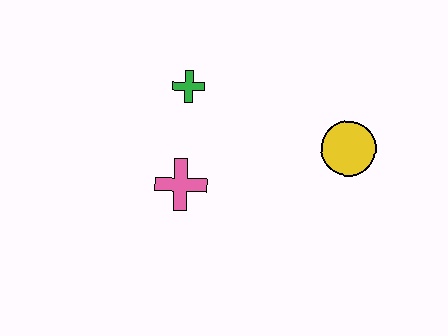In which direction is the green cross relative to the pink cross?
The green cross is above the pink cross.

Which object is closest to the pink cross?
The green cross is closest to the pink cross.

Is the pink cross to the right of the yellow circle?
No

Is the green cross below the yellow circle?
No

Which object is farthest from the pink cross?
The yellow circle is farthest from the pink cross.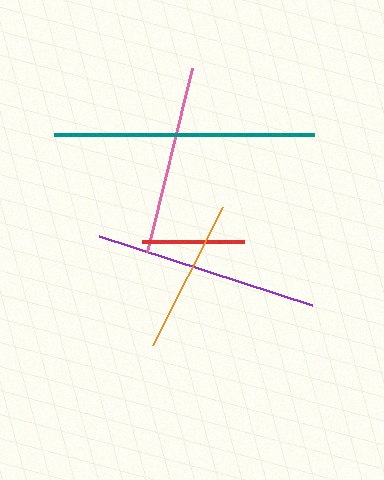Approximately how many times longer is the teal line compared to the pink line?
The teal line is approximately 1.4 times the length of the pink line.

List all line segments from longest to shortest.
From longest to shortest: teal, purple, pink, orange, red.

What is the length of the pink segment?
The pink segment is approximately 189 pixels long.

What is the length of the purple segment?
The purple segment is approximately 223 pixels long.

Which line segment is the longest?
The teal line is the longest at approximately 260 pixels.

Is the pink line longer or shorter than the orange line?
The pink line is longer than the orange line.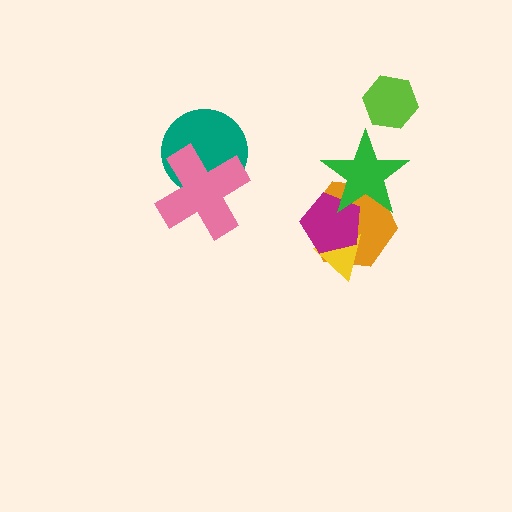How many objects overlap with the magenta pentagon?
3 objects overlap with the magenta pentagon.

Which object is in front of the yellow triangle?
The magenta pentagon is in front of the yellow triangle.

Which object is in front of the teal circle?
The pink cross is in front of the teal circle.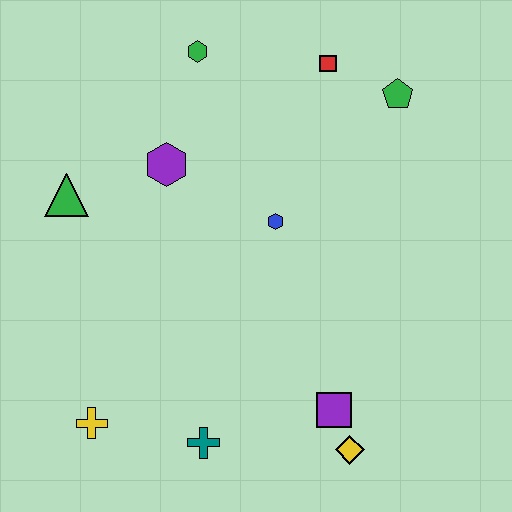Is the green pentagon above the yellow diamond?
Yes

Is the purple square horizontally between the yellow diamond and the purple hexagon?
Yes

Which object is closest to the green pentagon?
The red square is closest to the green pentagon.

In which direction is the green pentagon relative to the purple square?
The green pentagon is above the purple square.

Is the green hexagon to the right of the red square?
No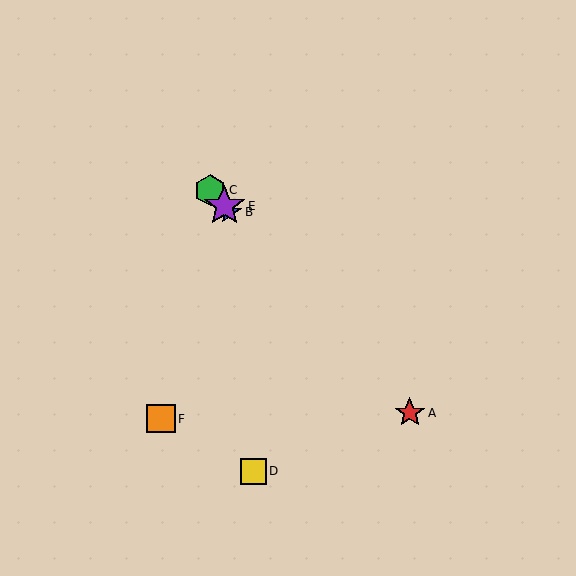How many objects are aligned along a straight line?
4 objects (A, B, C, E) are aligned along a straight line.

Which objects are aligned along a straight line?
Objects A, B, C, E are aligned along a straight line.